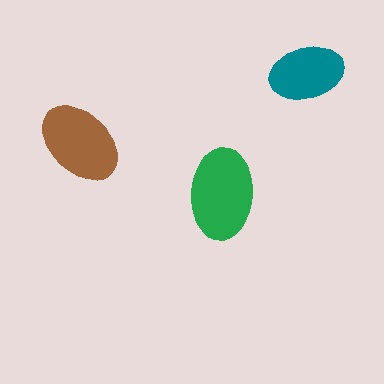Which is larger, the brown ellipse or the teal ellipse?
The brown one.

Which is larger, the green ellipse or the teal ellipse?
The green one.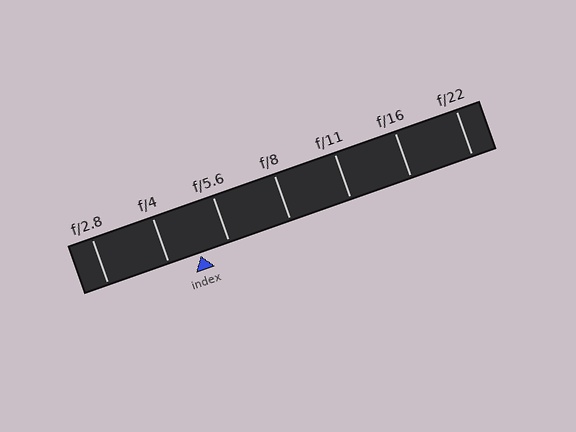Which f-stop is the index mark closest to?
The index mark is closest to f/5.6.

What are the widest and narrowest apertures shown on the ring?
The widest aperture shown is f/2.8 and the narrowest is f/22.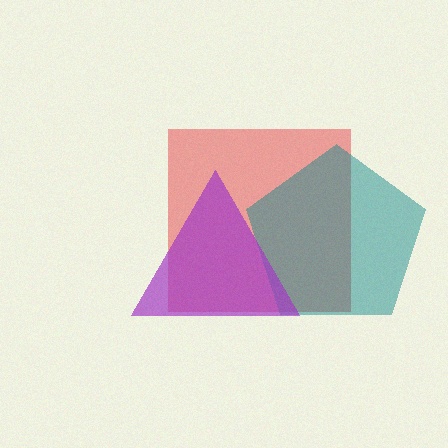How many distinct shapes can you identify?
There are 3 distinct shapes: a red square, a teal pentagon, a purple triangle.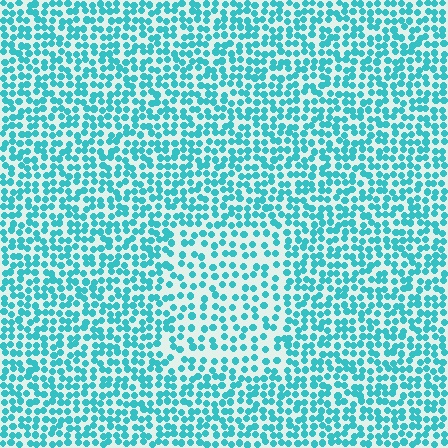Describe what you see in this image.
The image contains small cyan elements arranged at two different densities. A rectangle-shaped region is visible where the elements are less densely packed than the surrounding area.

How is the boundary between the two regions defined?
The boundary is defined by a change in element density (approximately 1.6x ratio). All elements are the same color, size, and shape.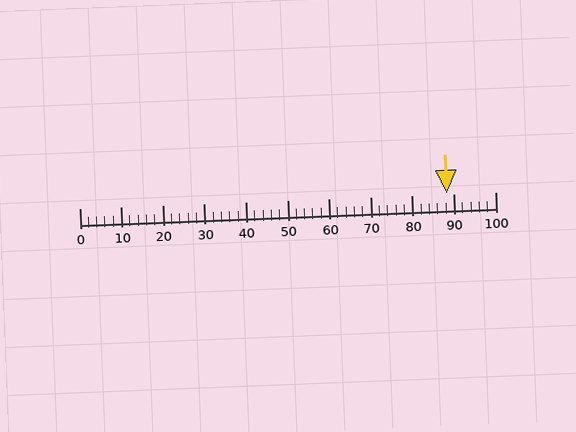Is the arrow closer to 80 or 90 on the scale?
The arrow is closer to 90.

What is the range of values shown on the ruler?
The ruler shows values from 0 to 100.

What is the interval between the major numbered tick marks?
The major tick marks are spaced 10 units apart.